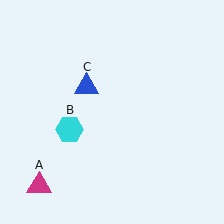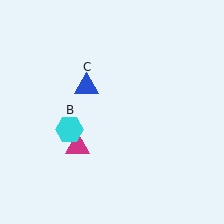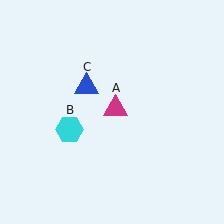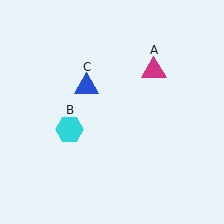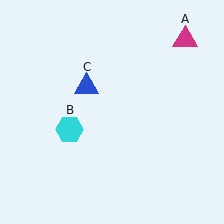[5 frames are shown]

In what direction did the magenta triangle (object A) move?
The magenta triangle (object A) moved up and to the right.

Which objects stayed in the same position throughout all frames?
Cyan hexagon (object B) and blue triangle (object C) remained stationary.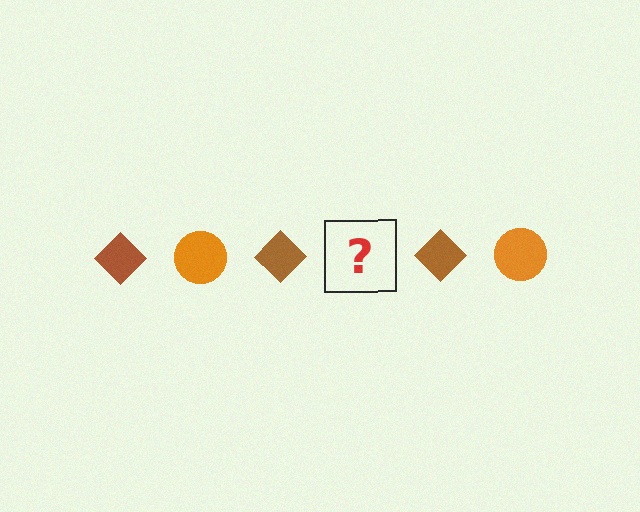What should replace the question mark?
The question mark should be replaced with an orange circle.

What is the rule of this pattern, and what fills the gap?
The rule is that the pattern alternates between brown diamond and orange circle. The gap should be filled with an orange circle.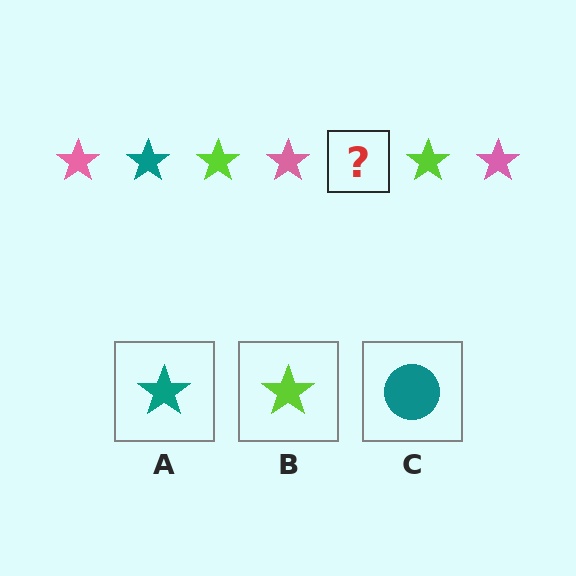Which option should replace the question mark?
Option A.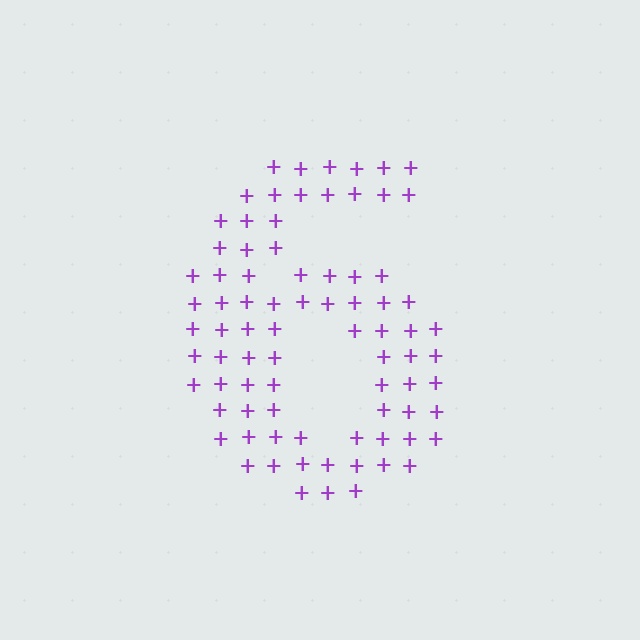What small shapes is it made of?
It is made of small plus signs.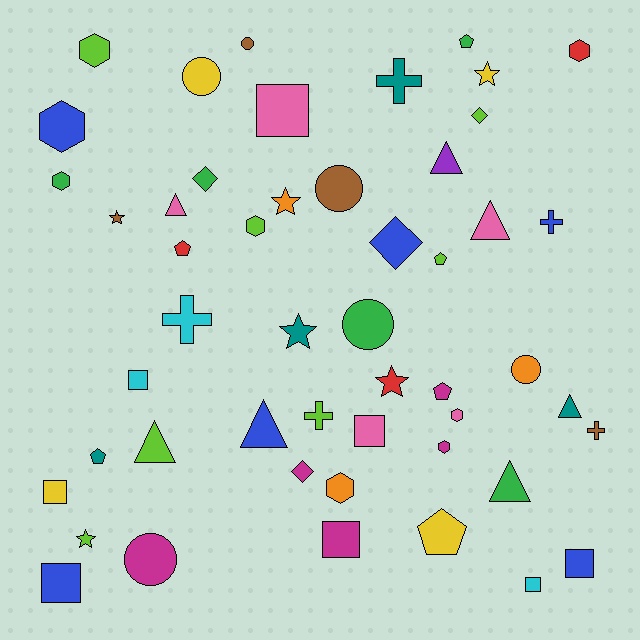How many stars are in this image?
There are 6 stars.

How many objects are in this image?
There are 50 objects.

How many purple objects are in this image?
There is 1 purple object.